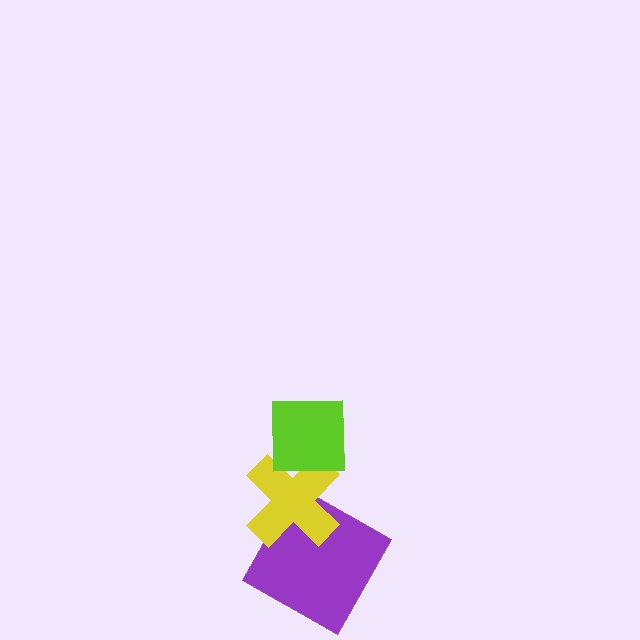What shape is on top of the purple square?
The yellow cross is on top of the purple square.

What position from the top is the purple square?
The purple square is 3rd from the top.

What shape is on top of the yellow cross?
The lime square is on top of the yellow cross.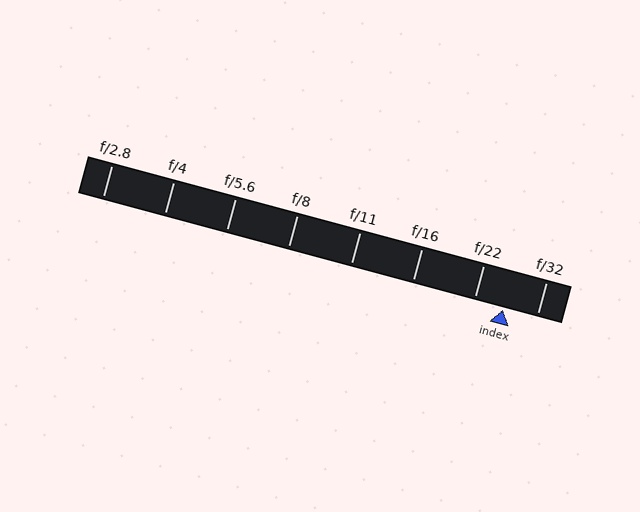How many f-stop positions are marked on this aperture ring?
There are 8 f-stop positions marked.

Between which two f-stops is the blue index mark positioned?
The index mark is between f/22 and f/32.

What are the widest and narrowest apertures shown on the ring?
The widest aperture shown is f/2.8 and the narrowest is f/32.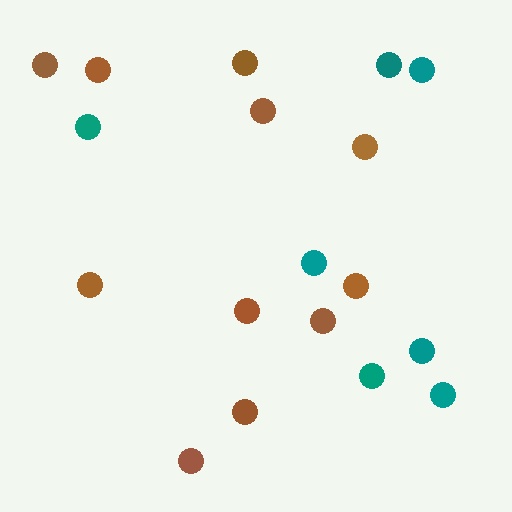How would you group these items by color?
There are 2 groups: one group of teal circles (7) and one group of brown circles (11).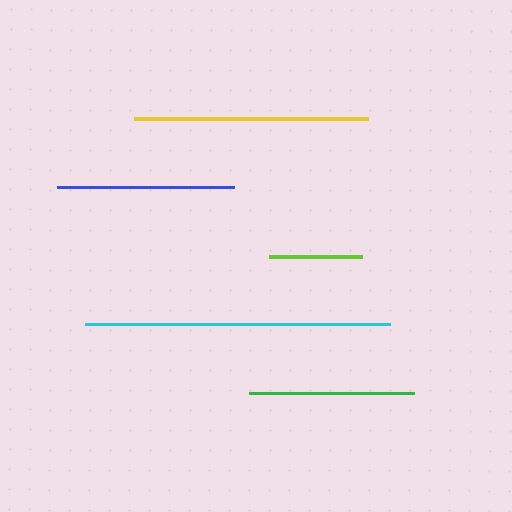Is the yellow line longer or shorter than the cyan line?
The cyan line is longer than the yellow line.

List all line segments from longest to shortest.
From longest to shortest: cyan, yellow, blue, green, lime.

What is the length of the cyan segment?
The cyan segment is approximately 305 pixels long.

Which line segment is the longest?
The cyan line is the longest at approximately 305 pixels.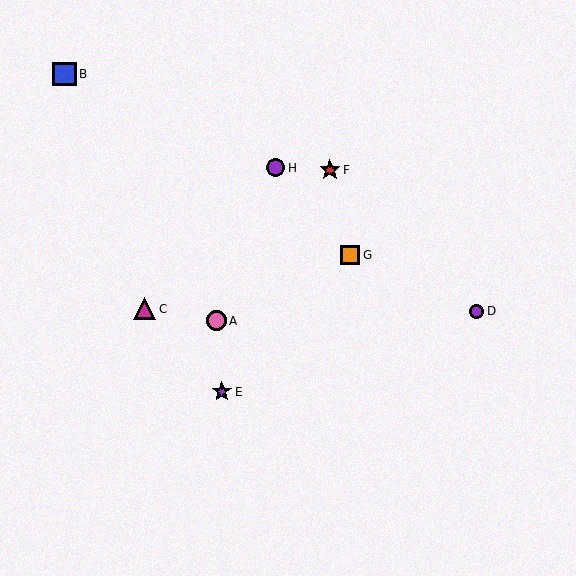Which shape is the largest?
The blue square (labeled B) is the largest.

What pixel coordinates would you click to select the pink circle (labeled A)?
Click at (216, 321) to select the pink circle A.